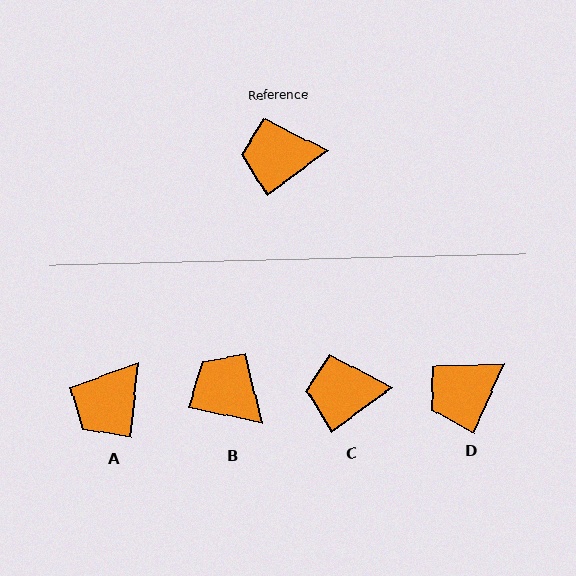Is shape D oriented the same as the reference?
No, it is off by about 29 degrees.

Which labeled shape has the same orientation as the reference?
C.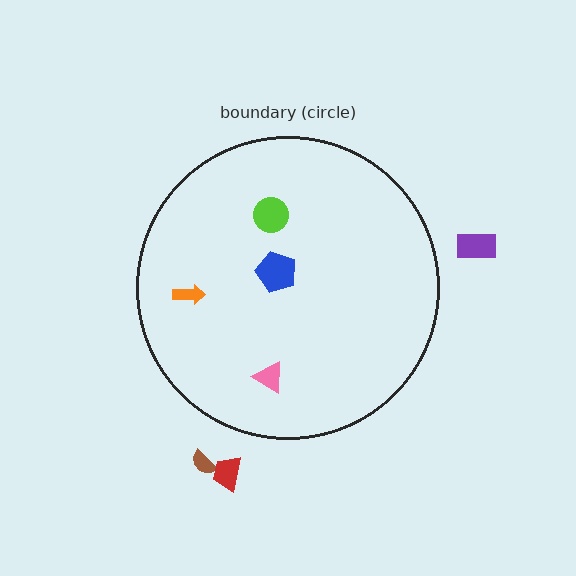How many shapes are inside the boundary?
4 inside, 3 outside.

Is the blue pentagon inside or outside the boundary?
Inside.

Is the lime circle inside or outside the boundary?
Inside.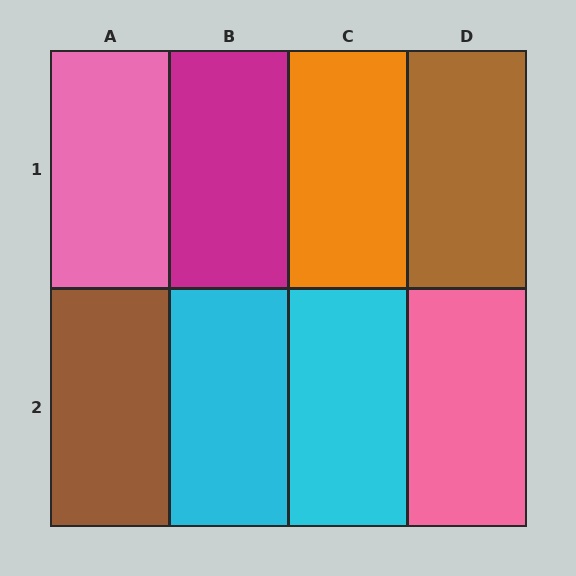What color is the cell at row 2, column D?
Pink.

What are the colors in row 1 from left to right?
Pink, magenta, orange, brown.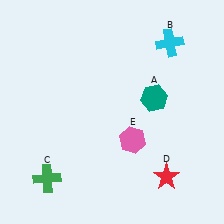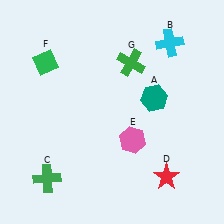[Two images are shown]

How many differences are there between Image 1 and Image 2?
There are 2 differences between the two images.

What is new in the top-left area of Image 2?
A green diamond (F) was added in the top-left area of Image 2.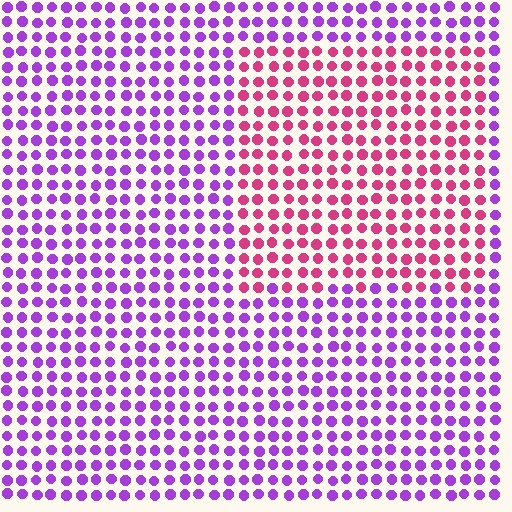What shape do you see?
I see a rectangle.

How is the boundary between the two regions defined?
The boundary is defined purely by a slight shift in hue (about 51 degrees). Spacing, size, and orientation are identical on both sides.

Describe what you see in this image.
The image is filled with small purple elements in a uniform arrangement. A rectangle-shaped region is visible where the elements are tinted to a slightly different hue, forming a subtle color boundary.